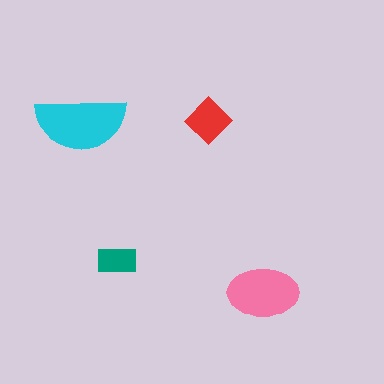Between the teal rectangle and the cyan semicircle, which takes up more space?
The cyan semicircle.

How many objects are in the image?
There are 4 objects in the image.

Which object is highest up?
The red diamond is topmost.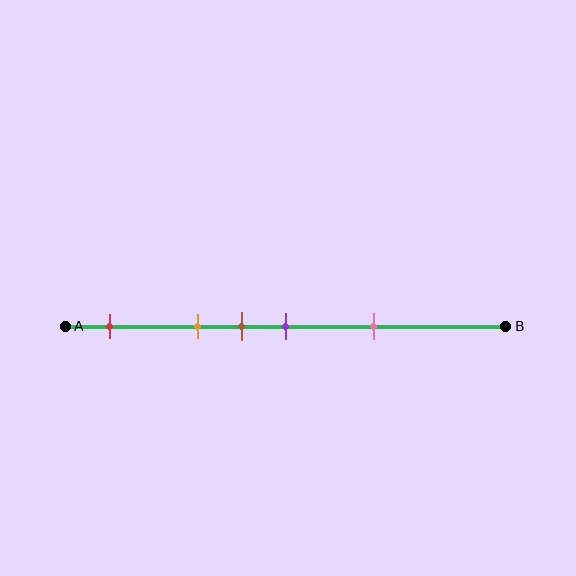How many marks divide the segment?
There are 5 marks dividing the segment.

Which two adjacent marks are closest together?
The brown and purple marks are the closest adjacent pair.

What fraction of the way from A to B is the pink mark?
The pink mark is approximately 70% (0.7) of the way from A to B.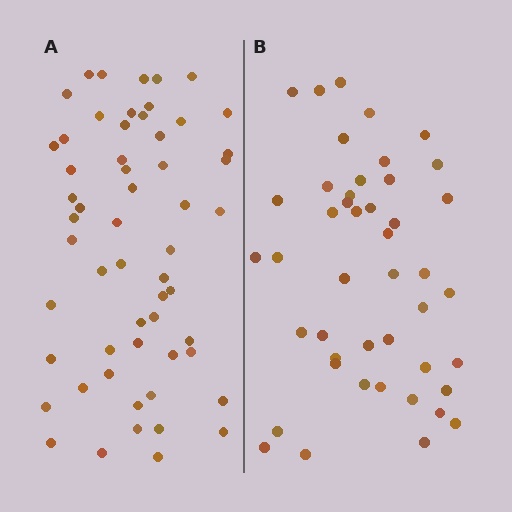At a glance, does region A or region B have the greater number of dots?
Region A (the left region) has more dots.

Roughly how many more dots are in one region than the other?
Region A has roughly 12 or so more dots than region B.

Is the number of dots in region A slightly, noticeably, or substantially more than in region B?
Region A has noticeably more, but not dramatically so. The ratio is roughly 1.3 to 1.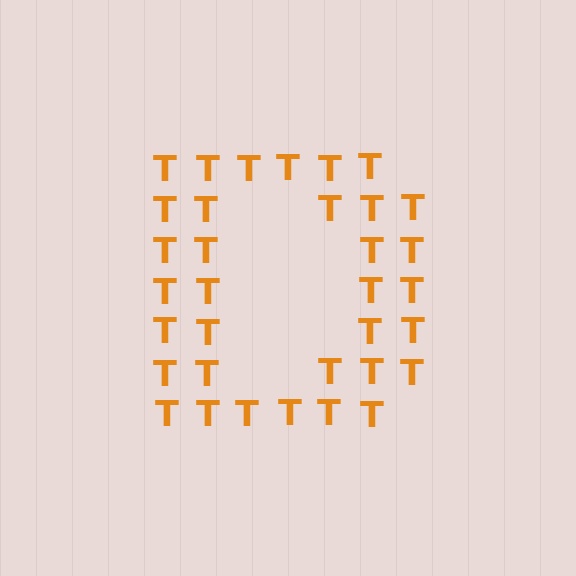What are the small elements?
The small elements are letter T's.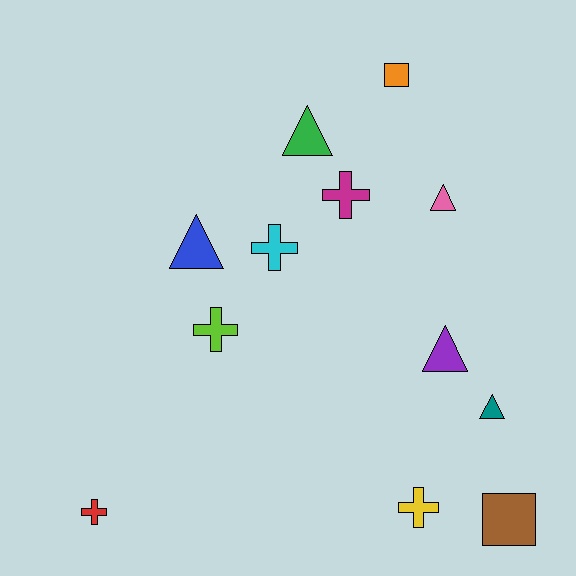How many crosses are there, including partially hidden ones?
There are 5 crosses.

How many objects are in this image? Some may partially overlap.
There are 12 objects.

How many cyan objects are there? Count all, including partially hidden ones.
There is 1 cyan object.